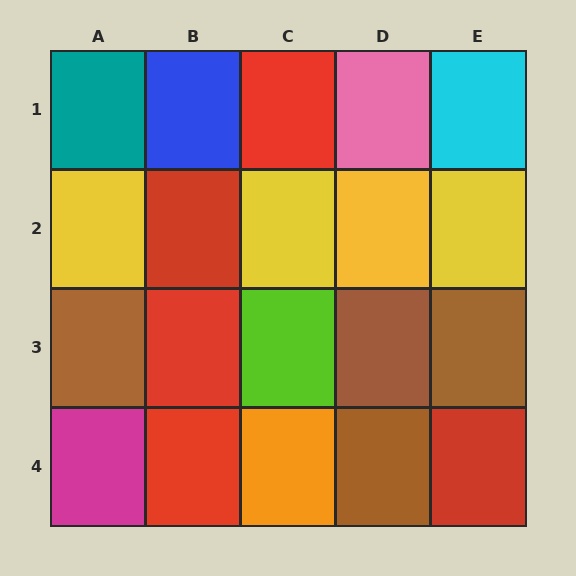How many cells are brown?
4 cells are brown.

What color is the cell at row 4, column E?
Red.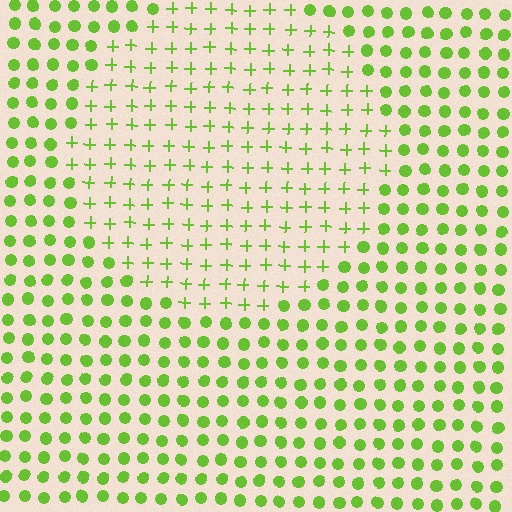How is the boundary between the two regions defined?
The boundary is defined by a change in element shape: plus signs inside vs. circles outside. All elements share the same color and spacing.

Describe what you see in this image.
The image is filled with small lime elements arranged in a uniform grid. A circle-shaped region contains plus signs, while the surrounding area contains circles. The boundary is defined purely by the change in element shape.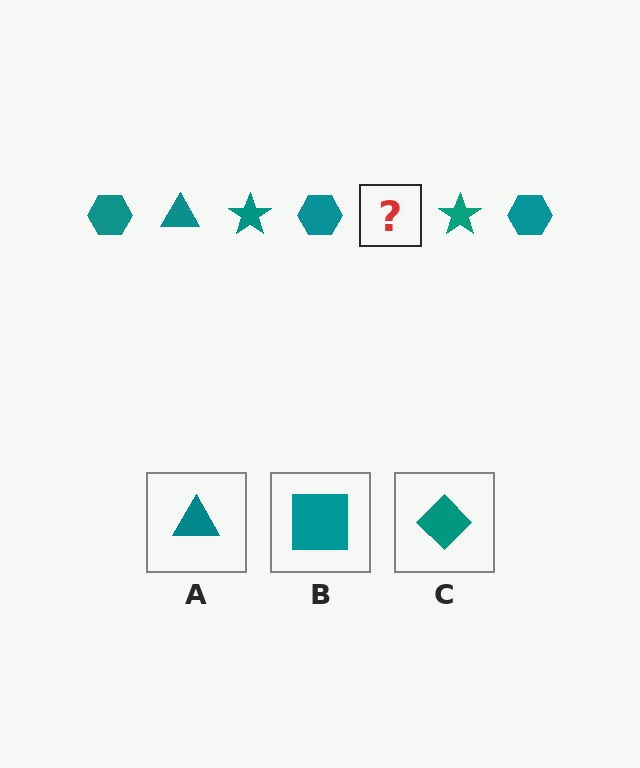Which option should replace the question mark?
Option A.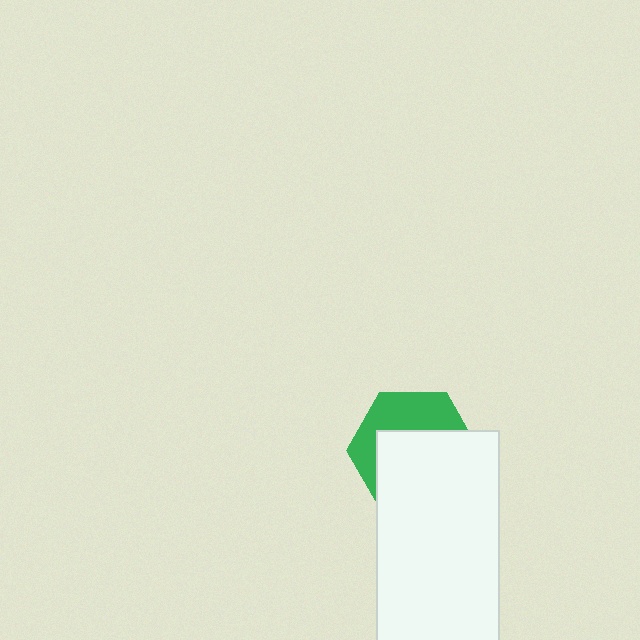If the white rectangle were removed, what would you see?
You would see the complete green hexagon.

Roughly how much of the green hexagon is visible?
A small part of it is visible (roughly 39%).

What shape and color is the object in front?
The object in front is a white rectangle.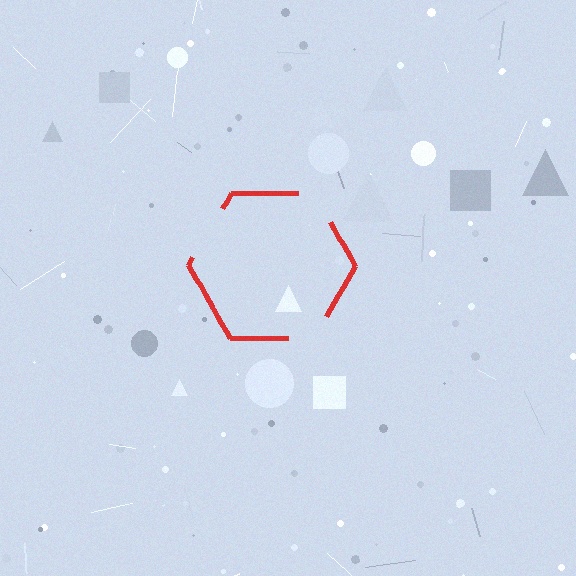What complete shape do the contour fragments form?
The contour fragments form a hexagon.